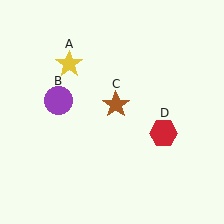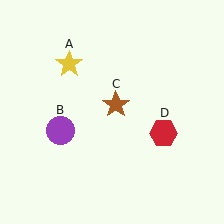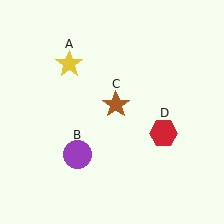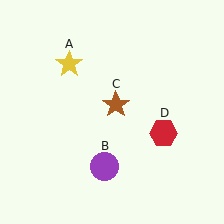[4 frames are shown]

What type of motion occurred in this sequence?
The purple circle (object B) rotated counterclockwise around the center of the scene.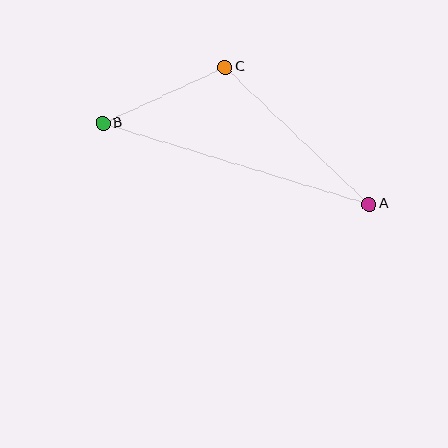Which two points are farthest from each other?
Points A and B are farthest from each other.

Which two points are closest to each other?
Points B and C are closest to each other.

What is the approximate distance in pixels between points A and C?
The distance between A and C is approximately 199 pixels.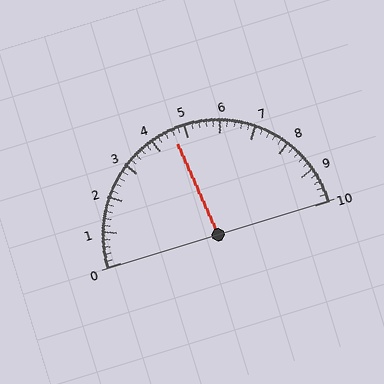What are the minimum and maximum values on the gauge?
The gauge ranges from 0 to 10.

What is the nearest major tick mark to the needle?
The nearest major tick mark is 5.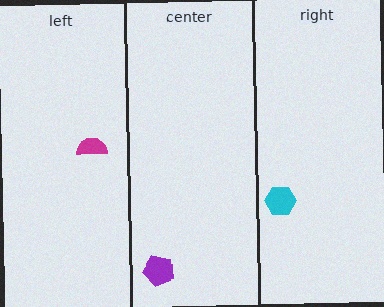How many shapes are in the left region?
1.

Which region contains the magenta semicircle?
The left region.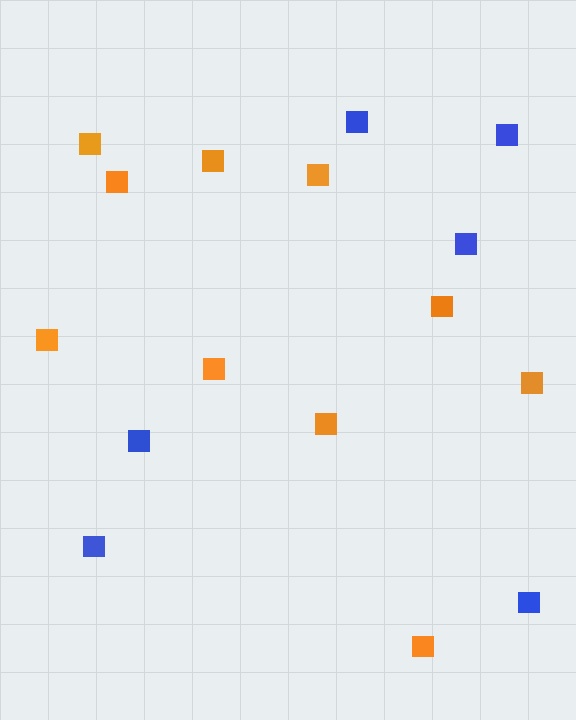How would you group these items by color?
There are 2 groups: one group of orange squares (10) and one group of blue squares (6).